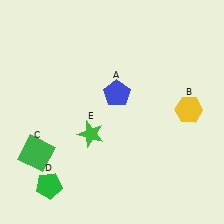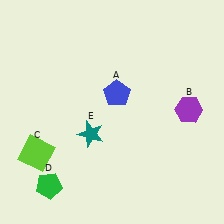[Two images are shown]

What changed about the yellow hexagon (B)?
In Image 1, B is yellow. In Image 2, it changed to purple.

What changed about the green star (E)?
In Image 1, E is green. In Image 2, it changed to teal.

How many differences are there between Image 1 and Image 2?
There are 3 differences between the two images.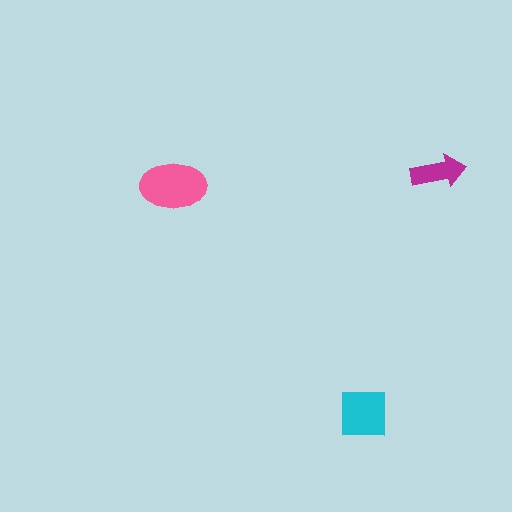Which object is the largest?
The pink ellipse.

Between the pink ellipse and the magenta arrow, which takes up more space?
The pink ellipse.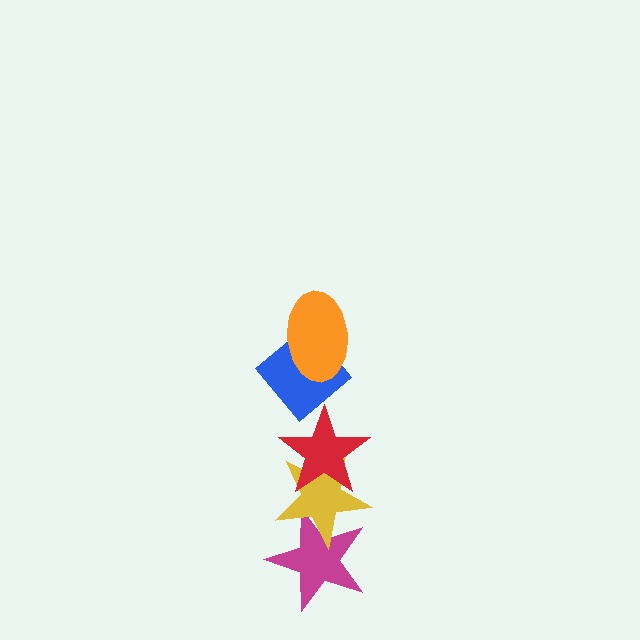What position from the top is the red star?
The red star is 3rd from the top.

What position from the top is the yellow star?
The yellow star is 4th from the top.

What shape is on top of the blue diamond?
The orange ellipse is on top of the blue diamond.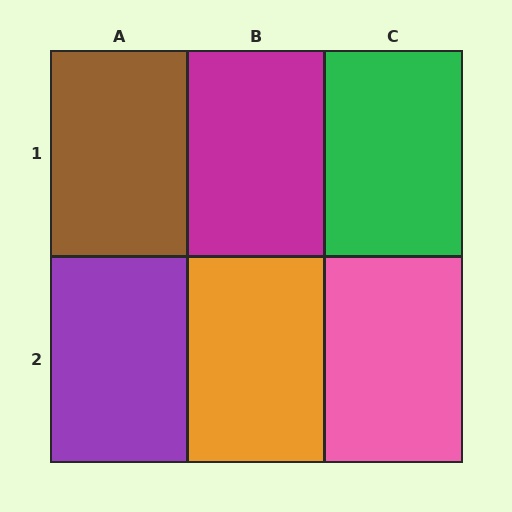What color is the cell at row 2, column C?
Pink.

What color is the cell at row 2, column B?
Orange.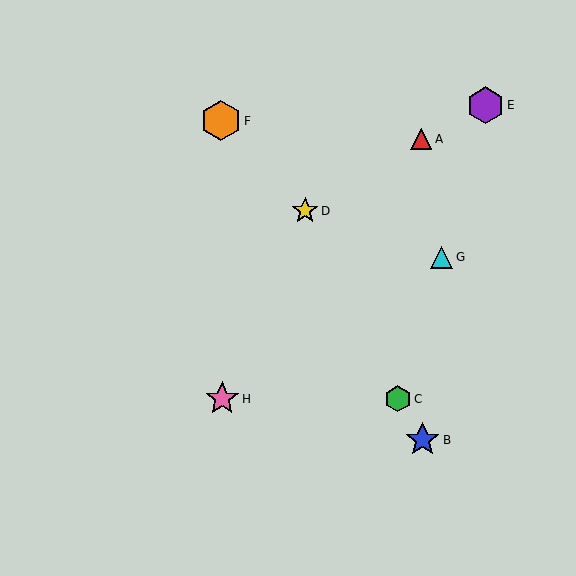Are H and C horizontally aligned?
Yes, both are at y≈399.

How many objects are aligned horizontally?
2 objects (C, H) are aligned horizontally.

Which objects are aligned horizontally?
Objects C, H are aligned horizontally.